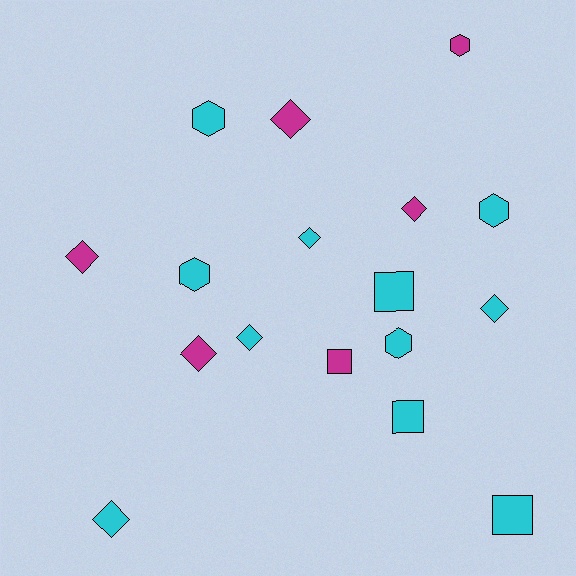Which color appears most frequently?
Cyan, with 11 objects.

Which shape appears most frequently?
Diamond, with 8 objects.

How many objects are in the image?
There are 17 objects.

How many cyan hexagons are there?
There are 4 cyan hexagons.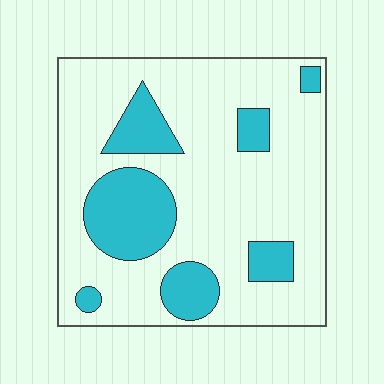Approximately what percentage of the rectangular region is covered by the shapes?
Approximately 25%.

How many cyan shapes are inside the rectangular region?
7.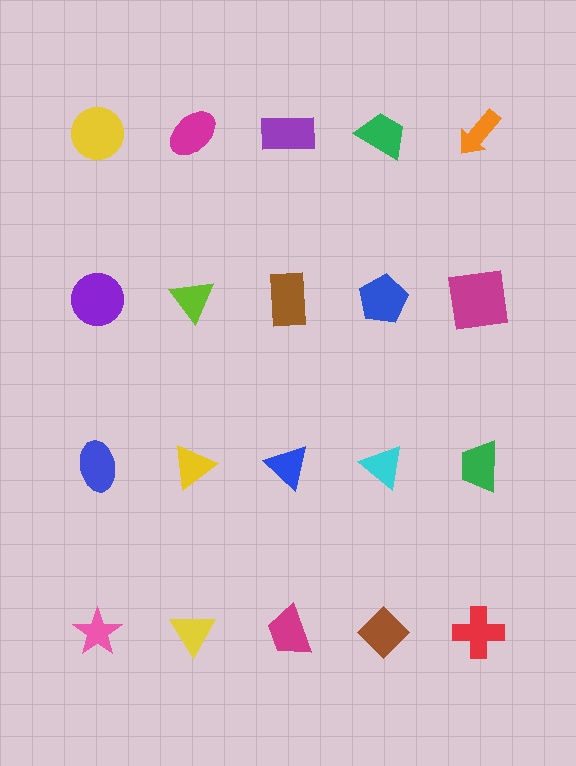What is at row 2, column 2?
A lime triangle.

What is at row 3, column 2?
A yellow triangle.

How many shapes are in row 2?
5 shapes.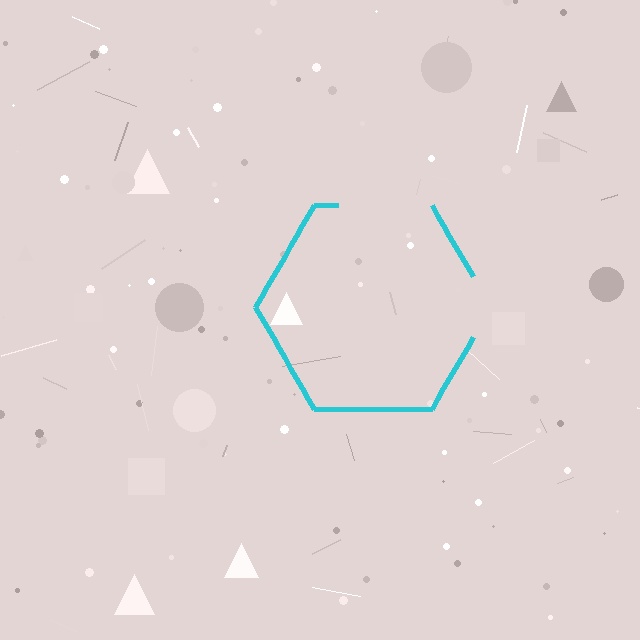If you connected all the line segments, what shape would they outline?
They would outline a hexagon.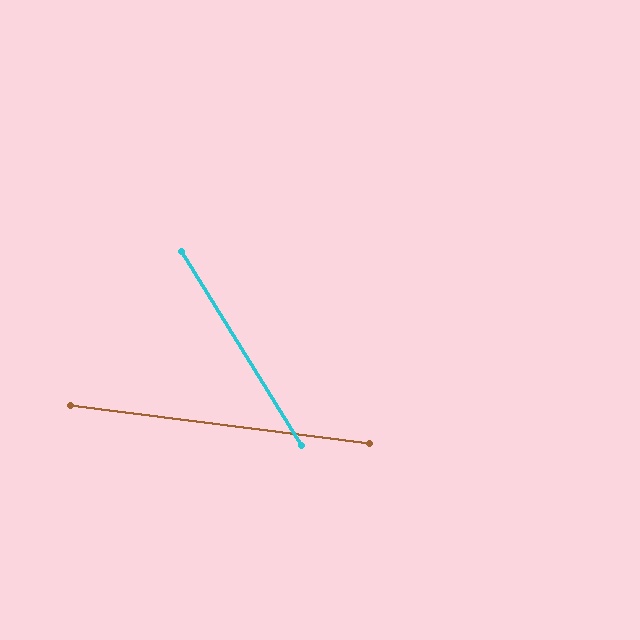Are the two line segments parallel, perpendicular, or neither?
Neither parallel nor perpendicular — they differ by about 51°.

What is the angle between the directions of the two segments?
Approximately 51 degrees.